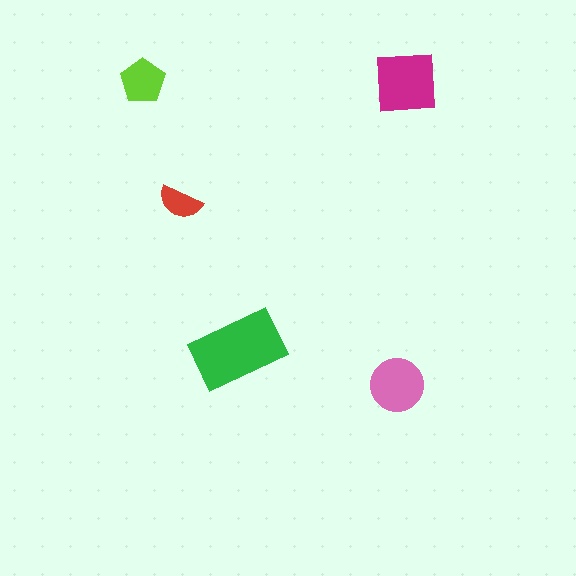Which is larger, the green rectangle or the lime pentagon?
The green rectangle.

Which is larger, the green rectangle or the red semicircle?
The green rectangle.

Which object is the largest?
The green rectangle.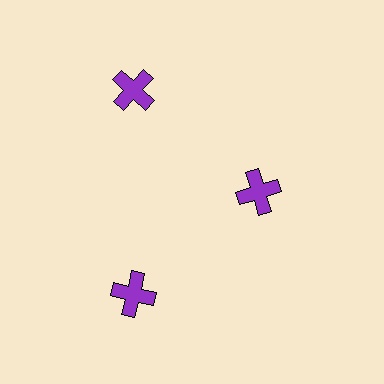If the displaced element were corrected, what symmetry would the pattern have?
It would have 3-fold rotational symmetry — the pattern would map onto itself every 120 degrees.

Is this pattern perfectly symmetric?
No. The 3 purple crosses are arranged in a ring, but one element near the 3 o'clock position is pulled inward toward the center, breaking the 3-fold rotational symmetry.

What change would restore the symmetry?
The symmetry would be restored by moving it outward, back onto the ring so that all 3 crosses sit at equal angles and equal distance from the center.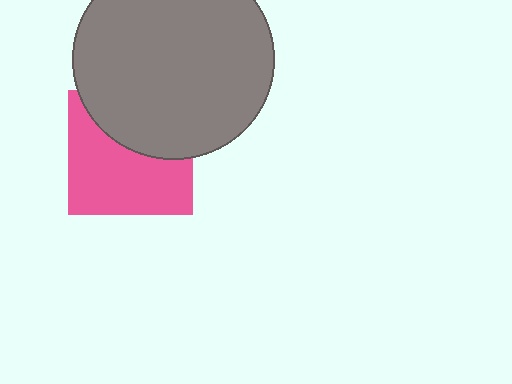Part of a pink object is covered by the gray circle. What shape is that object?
It is a square.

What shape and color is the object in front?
The object in front is a gray circle.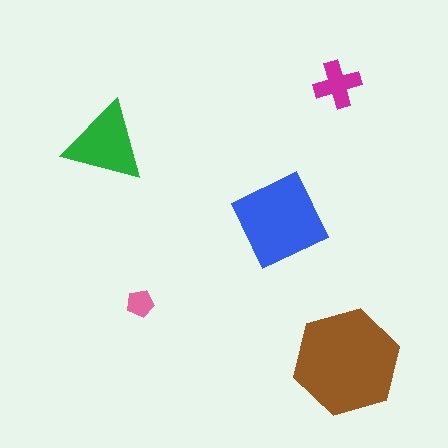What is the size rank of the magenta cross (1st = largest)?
4th.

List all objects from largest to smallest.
The brown hexagon, the blue diamond, the green triangle, the magenta cross, the pink pentagon.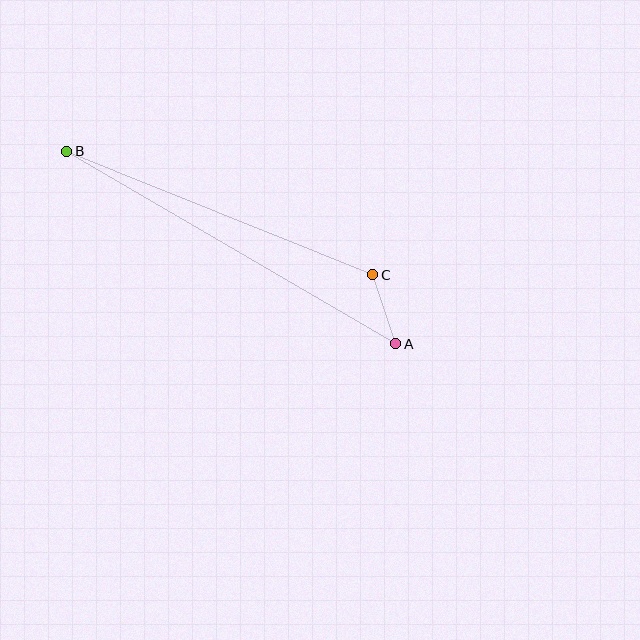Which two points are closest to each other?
Points A and C are closest to each other.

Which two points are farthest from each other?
Points A and B are farthest from each other.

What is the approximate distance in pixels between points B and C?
The distance between B and C is approximately 330 pixels.